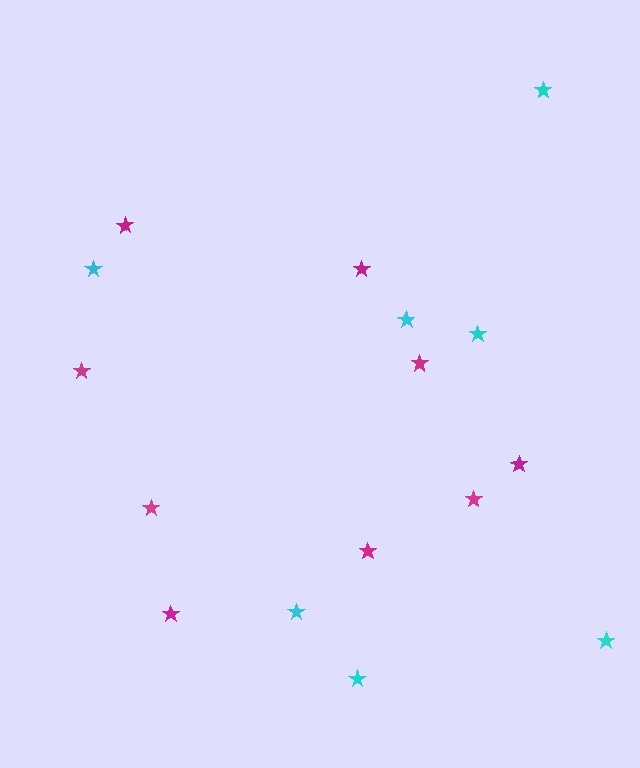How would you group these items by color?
There are 2 groups: one group of magenta stars (9) and one group of cyan stars (7).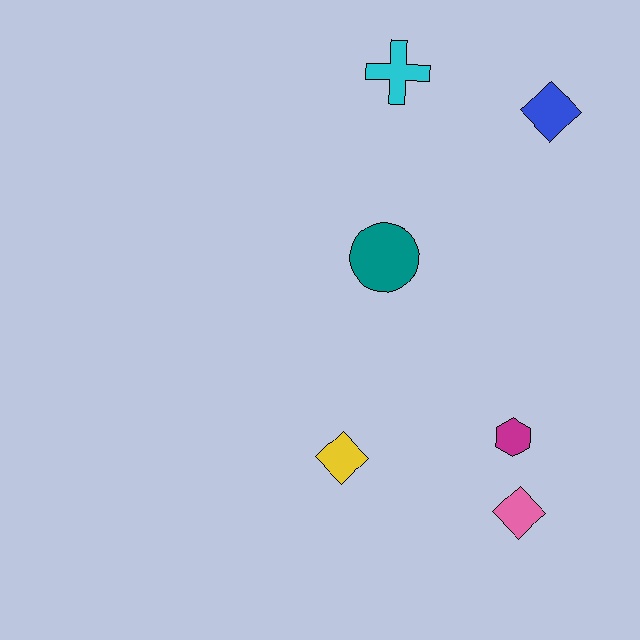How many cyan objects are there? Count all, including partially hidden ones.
There is 1 cyan object.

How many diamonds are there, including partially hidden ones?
There are 3 diamonds.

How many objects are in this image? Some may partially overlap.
There are 6 objects.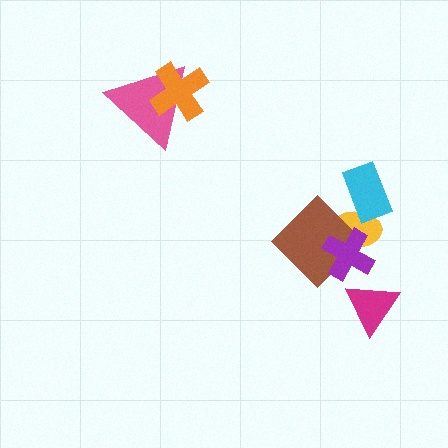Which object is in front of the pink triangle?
The orange cross is in front of the pink triangle.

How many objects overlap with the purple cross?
2 objects overlap with the purple cross.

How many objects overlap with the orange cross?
1 object overlaps with the orange cross.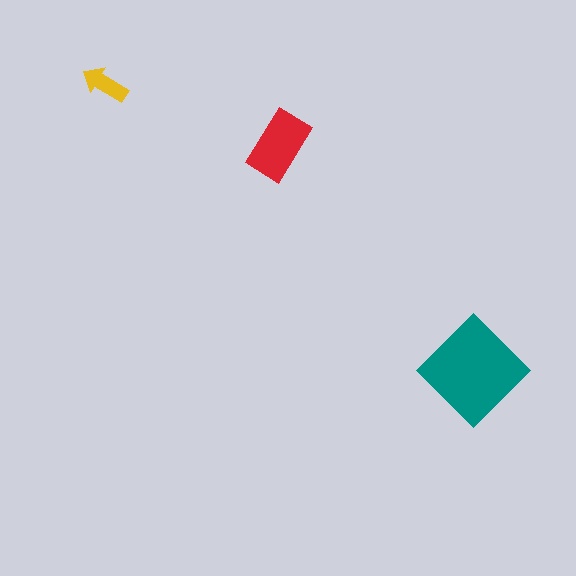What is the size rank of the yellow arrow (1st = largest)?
3rd.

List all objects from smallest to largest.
The yellow arrow, the red rectangle, the teal diamond.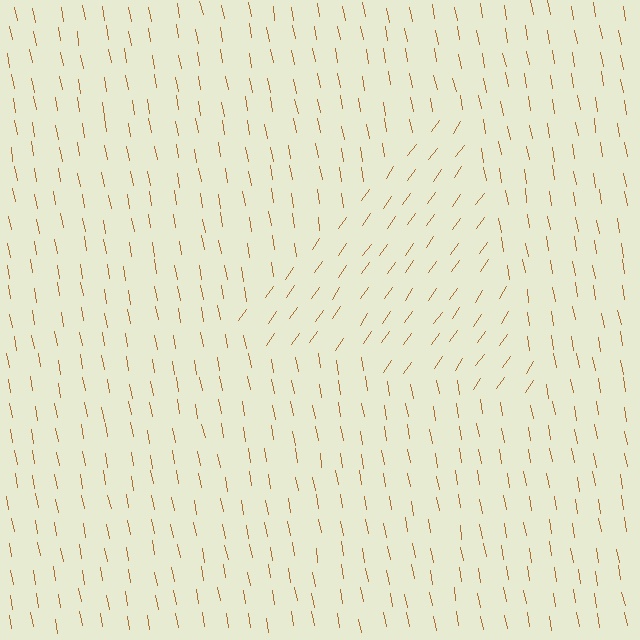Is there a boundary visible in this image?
Yes, there is a texture boundary formed by a change in line orientation.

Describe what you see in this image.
The image is filled with small brown line segments. A triangle region in the image has lines oriented differently from the surrounding lines, creating a visible texture boundary.